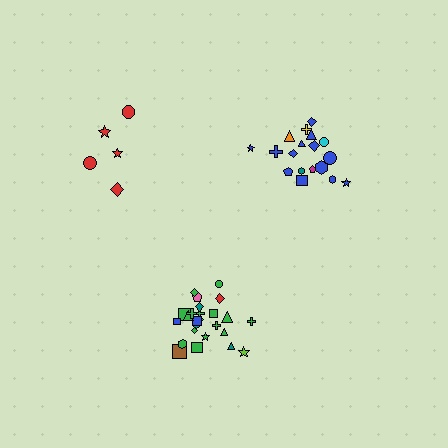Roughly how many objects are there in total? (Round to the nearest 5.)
Roughly 50 objects in total.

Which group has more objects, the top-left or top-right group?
The top-right group.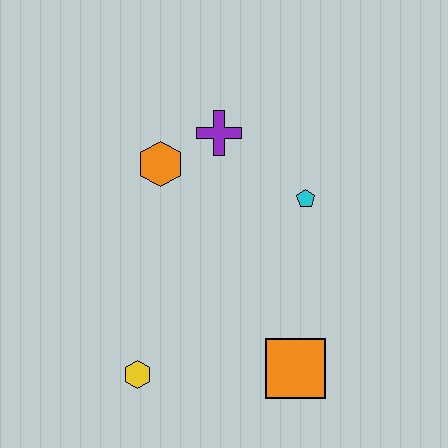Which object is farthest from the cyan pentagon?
The yellow hexagon is farthest from the cyan pentagon.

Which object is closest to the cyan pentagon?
The purple cross is closest to the cyan pentagon.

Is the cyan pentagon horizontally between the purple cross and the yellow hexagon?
No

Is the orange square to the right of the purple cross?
Yes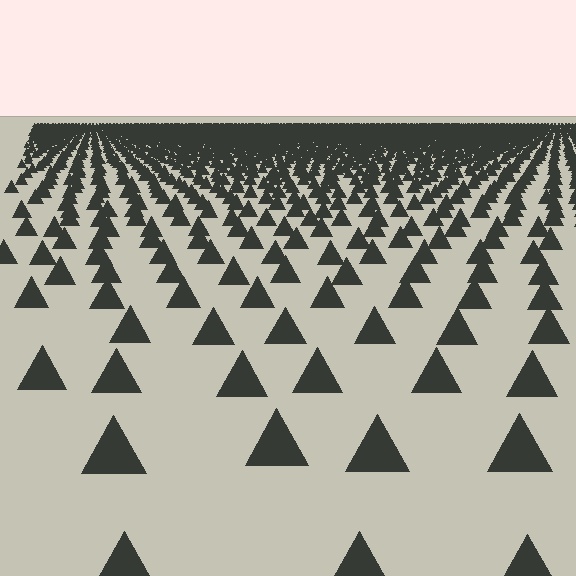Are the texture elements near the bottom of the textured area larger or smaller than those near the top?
Larger. Near the bottom, elements are closer to the viewer and appear at a bigger on-screen size.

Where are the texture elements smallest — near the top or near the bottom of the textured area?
Near the top.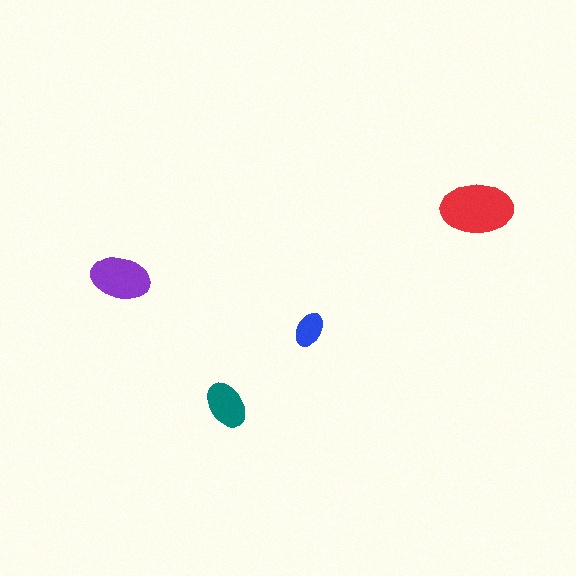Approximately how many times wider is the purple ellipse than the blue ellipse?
About 1.5 times wider.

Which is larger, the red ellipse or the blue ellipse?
The red one.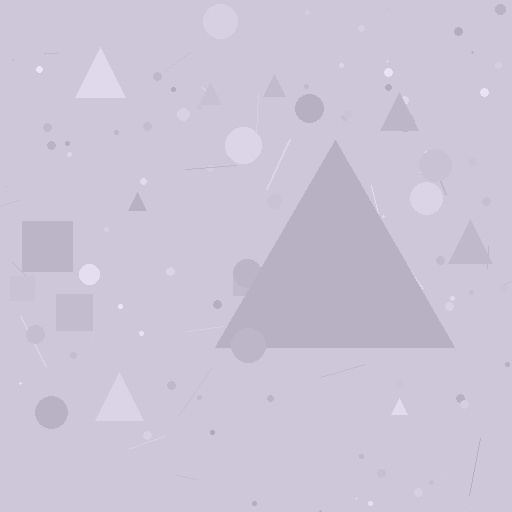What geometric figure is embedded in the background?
A triangle is embedded in the background.